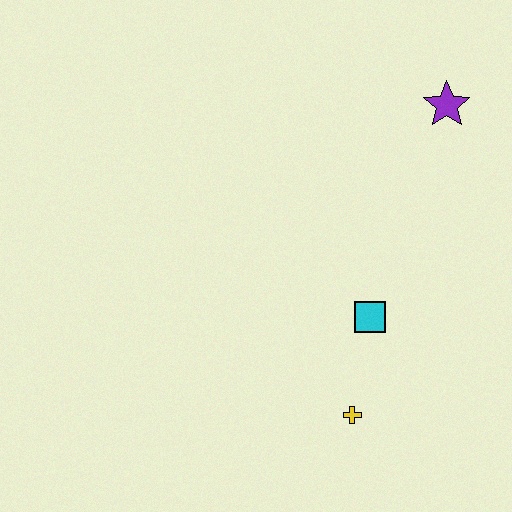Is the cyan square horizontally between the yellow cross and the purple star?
Yes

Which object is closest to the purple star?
The cyan square is closest to the purple star.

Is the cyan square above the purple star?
No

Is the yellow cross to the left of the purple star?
Yes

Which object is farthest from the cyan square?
The purple star is farthest from the cyan square.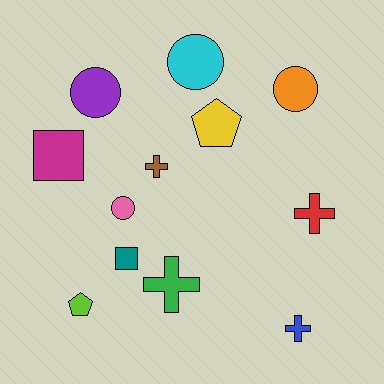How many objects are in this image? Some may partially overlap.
There are 12 objects.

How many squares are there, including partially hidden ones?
There are 2 squares.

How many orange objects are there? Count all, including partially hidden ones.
There is 1 orange object.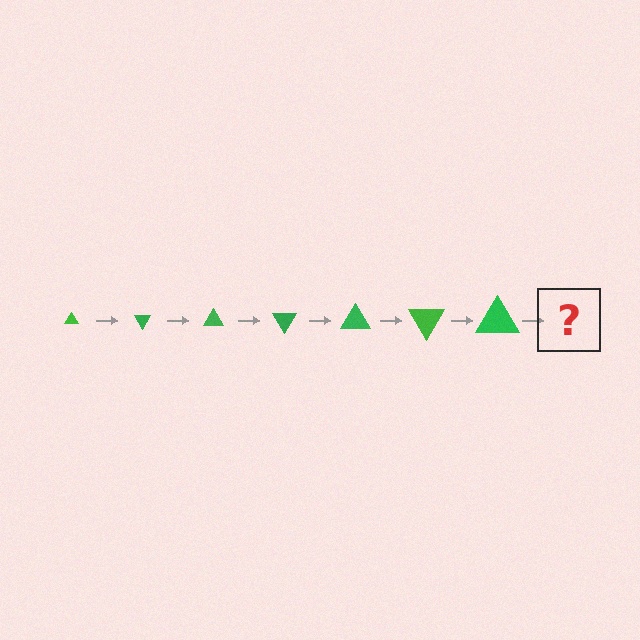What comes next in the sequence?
The next element should be a triangle, larger than the previous one and rotated 420 degrees from the start.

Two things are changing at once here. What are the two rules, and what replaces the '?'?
The two rules are that the triangle grows larger each step and it rotates 60 degrees each step. The '?' should be a triangle, larger than the previous one and rotated 420 degrees from the start.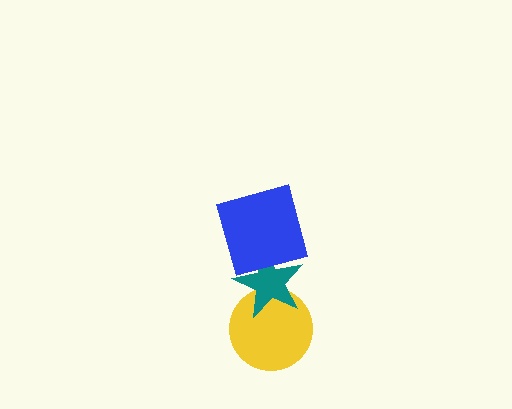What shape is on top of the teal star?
The blue square is on top of the teal star.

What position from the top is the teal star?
The teal star is 2nd from the top.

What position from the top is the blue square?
The blue square is 1st from the top.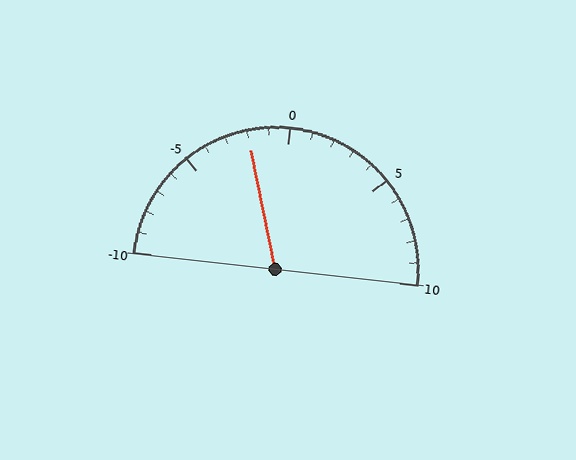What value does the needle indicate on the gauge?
The needle indicates approximately -2.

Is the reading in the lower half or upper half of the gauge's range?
The reading is in the lower half of the range (-10 to 10).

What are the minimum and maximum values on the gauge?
The gauge ranges from -10 to 10.